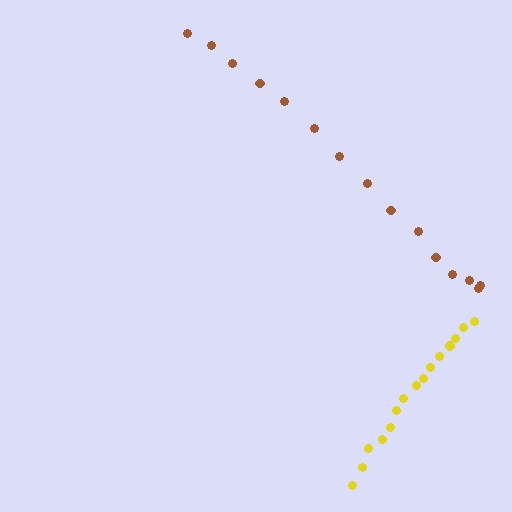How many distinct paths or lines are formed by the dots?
There are 2 distinct paths.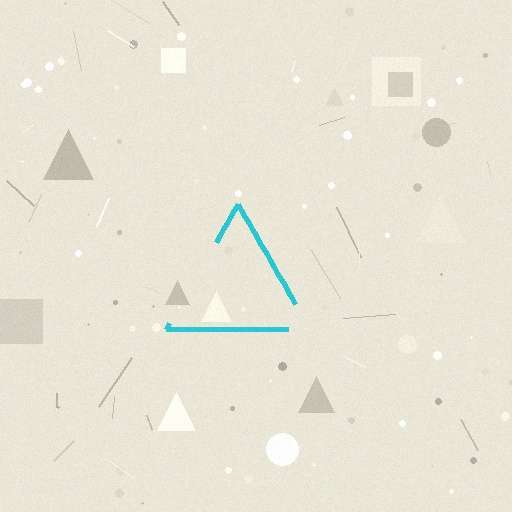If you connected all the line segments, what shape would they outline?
They would outline a triangle.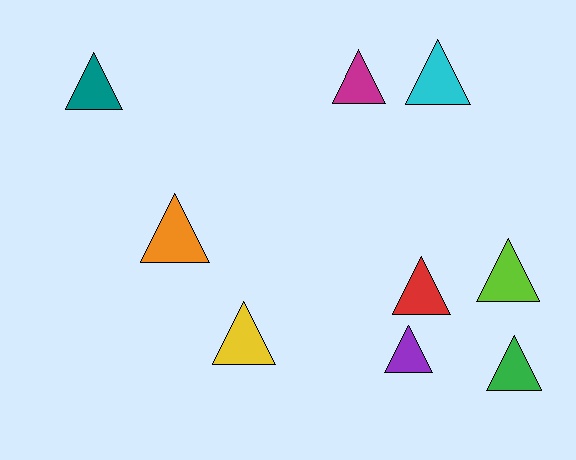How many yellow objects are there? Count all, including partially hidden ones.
There is 1 yellow object.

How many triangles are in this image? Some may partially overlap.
There are 9 triangles.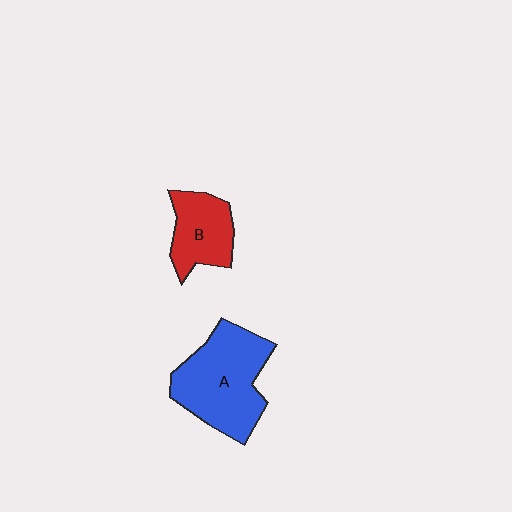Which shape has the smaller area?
Shape B (red).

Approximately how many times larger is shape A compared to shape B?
Approximately 1.8 times.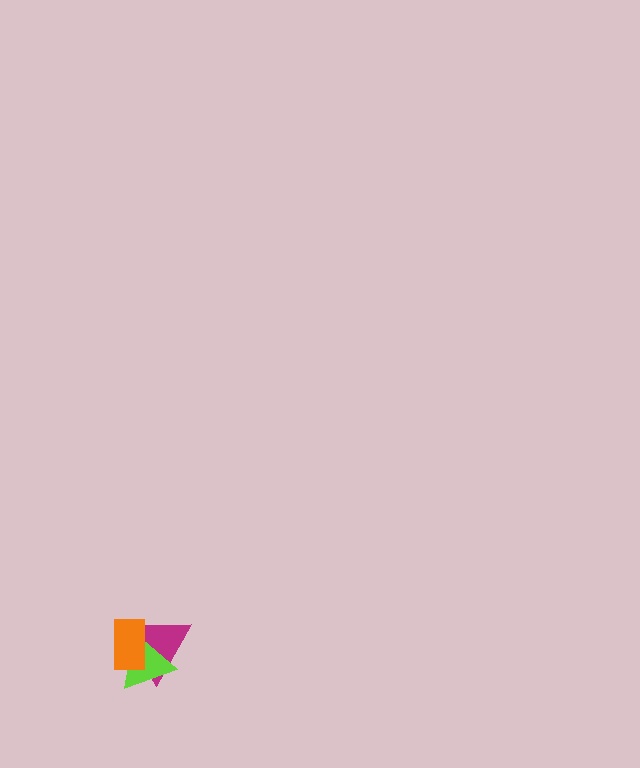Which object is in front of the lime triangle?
The orange rectangle is in front of the lime triangle.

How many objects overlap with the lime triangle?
2 objects overlap with the lime triangle.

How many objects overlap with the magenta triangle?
2 objects overlap with the magenta triangle.